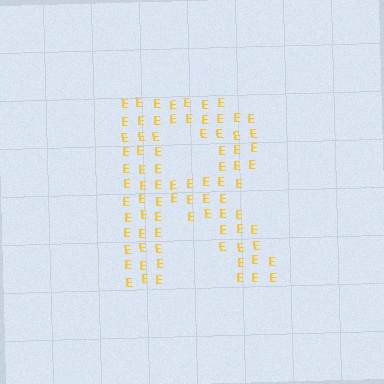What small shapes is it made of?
It is made of small letter E's.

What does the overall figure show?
The overall figure shows the letter R.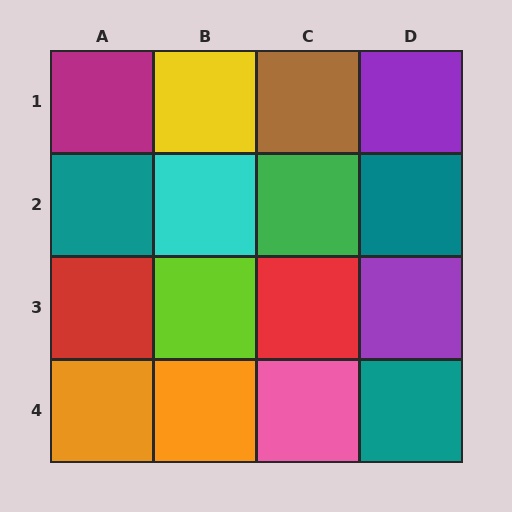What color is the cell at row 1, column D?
Purple.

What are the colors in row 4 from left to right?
Orange, orange, pink, teal.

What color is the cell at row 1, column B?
Yellow.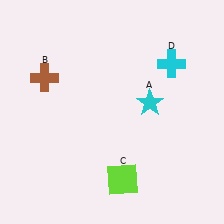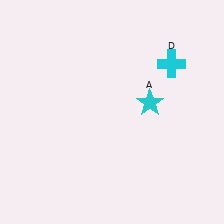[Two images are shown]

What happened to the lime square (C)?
The lime square (C) was removed in Image 2. It was in the bottom-right area of Image 1.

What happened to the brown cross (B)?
The brown cross (B) was removed in Image 2. It was in the top-left area of Image 1.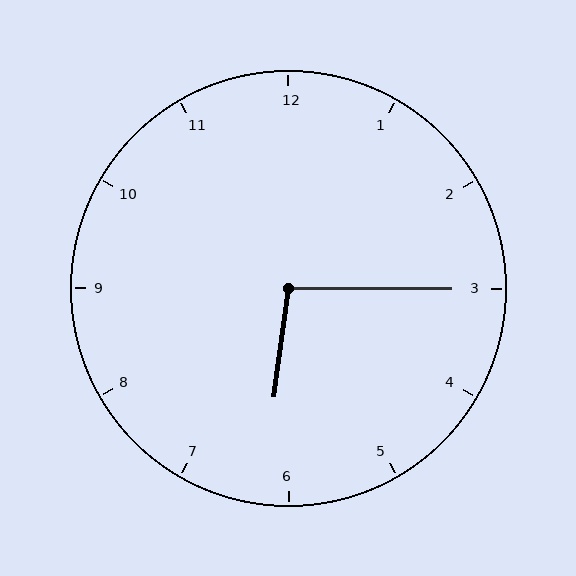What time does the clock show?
6:15.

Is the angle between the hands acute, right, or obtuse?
It is obtuse.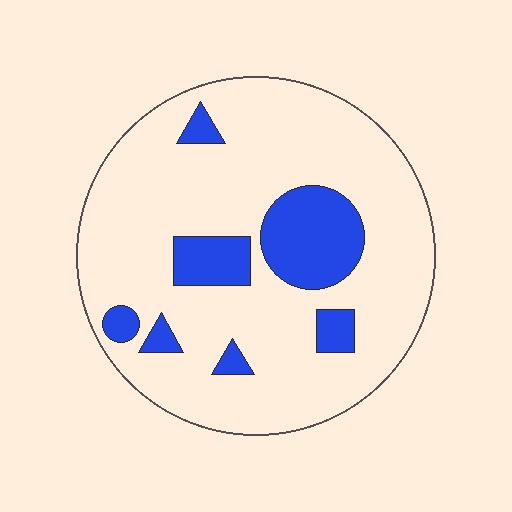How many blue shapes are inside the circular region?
7.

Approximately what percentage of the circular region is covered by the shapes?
Approximately 20%.